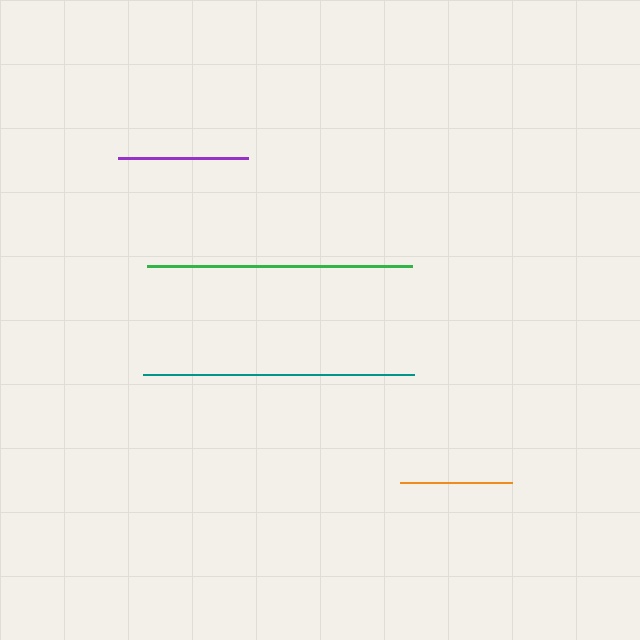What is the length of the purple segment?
The purple segment is approximately 130 pixels long.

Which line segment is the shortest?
The orange line is the shortest at approximately 112 pixels.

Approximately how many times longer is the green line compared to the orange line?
The green line is approximately 2.4 times the length of the orange line.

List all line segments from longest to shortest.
From longest to shortest: teal, green, purple, orange.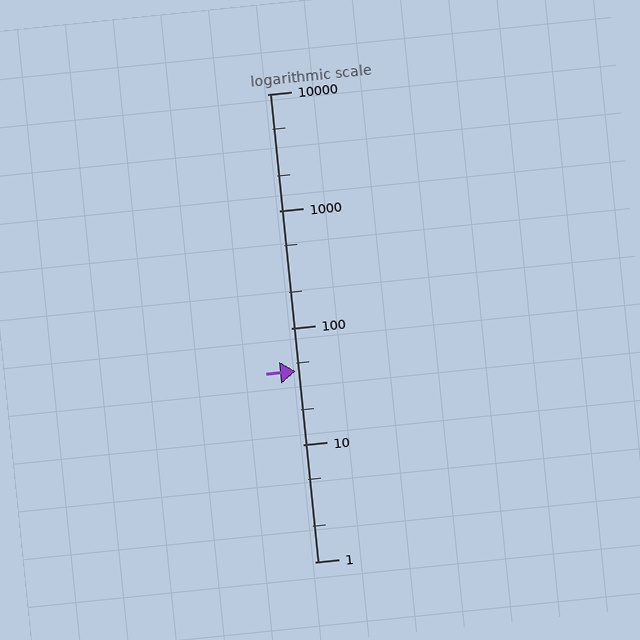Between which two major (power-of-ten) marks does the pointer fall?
The pointer is between 10 and 100.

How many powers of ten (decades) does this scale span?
The scale spans 4 decades, from 1 to 10000.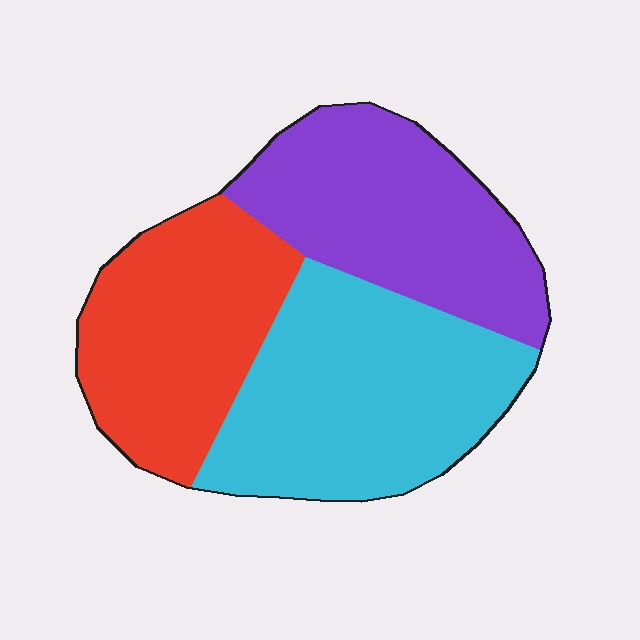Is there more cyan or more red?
Cyan.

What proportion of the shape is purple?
Purple covers about 30% of the shape.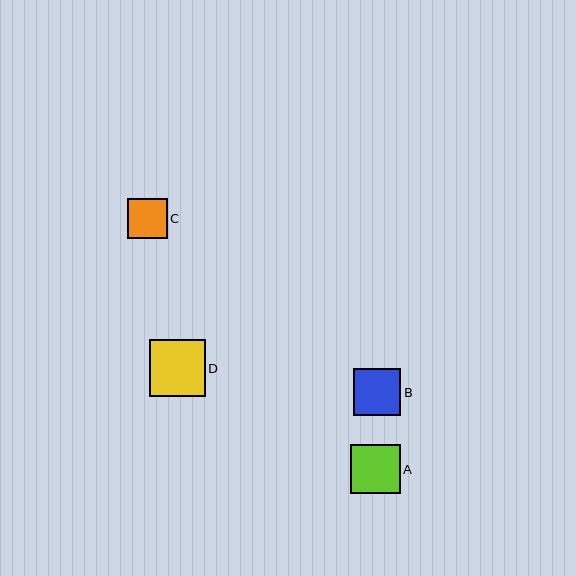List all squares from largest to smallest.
From largest to smallest: D, A, B, C.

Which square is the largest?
Square D is the largest with a size of approximately 56 pixels.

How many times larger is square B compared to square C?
Square B is approximately 1.2 times the size of square C.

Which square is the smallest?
Square C is the smallest with a size of approximately 40 pixels.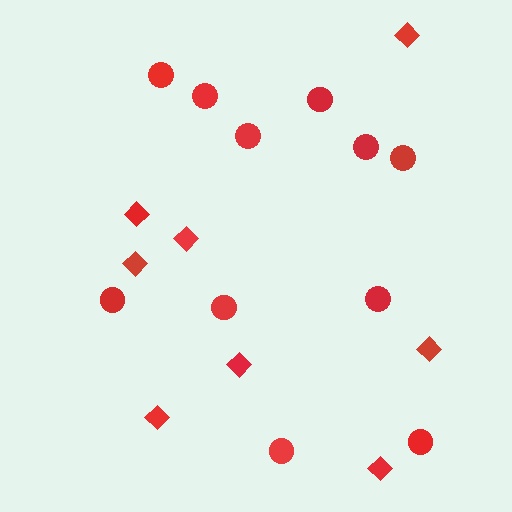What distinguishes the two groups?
There are 2 groups: one group of diamonds (8) and one group of circles (11).